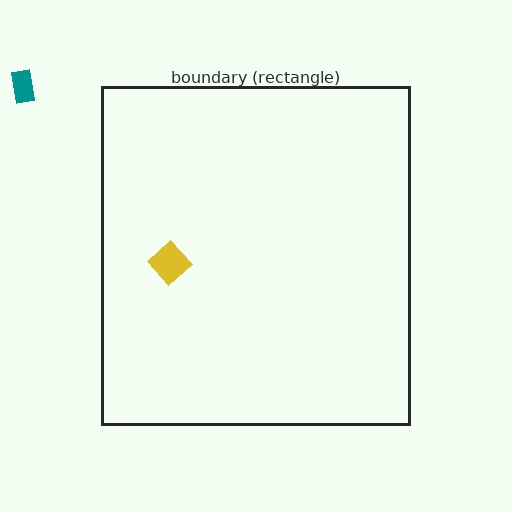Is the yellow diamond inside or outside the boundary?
Inside.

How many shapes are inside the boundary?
1 inside, 1 outside.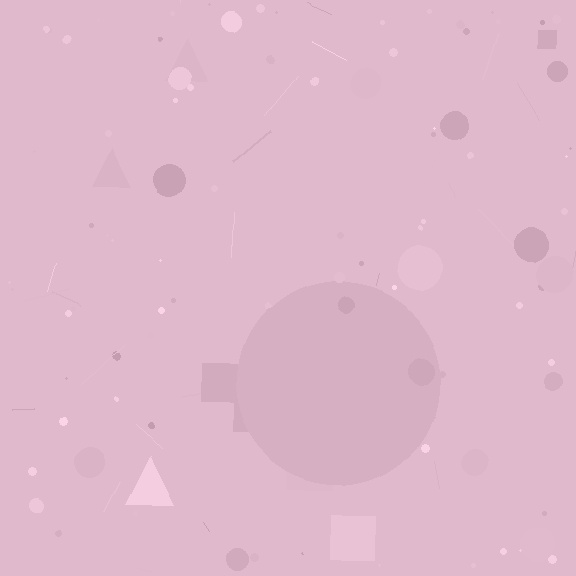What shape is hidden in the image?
A circle is hidden in the image.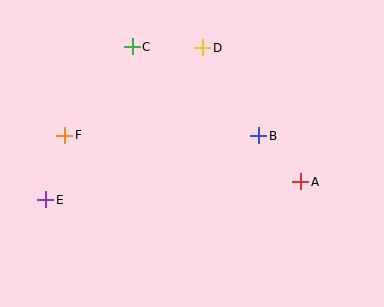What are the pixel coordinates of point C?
Point C is at (132, 47).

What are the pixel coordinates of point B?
Point B is at (259, 136).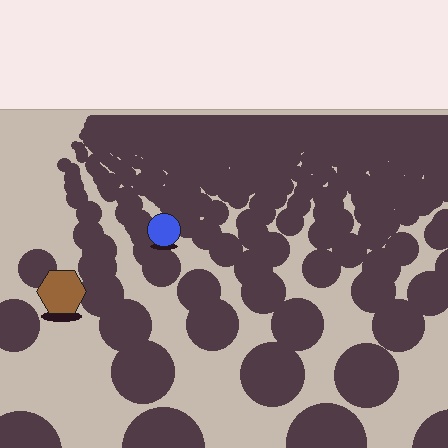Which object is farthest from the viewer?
The blue circle is farthest from the viewer. It appears smaller and the ground texture around it is denser.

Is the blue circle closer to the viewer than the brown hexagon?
No. The brown hexagon is closer — you can tell from the texture gradient: the ground texture is coarser near it.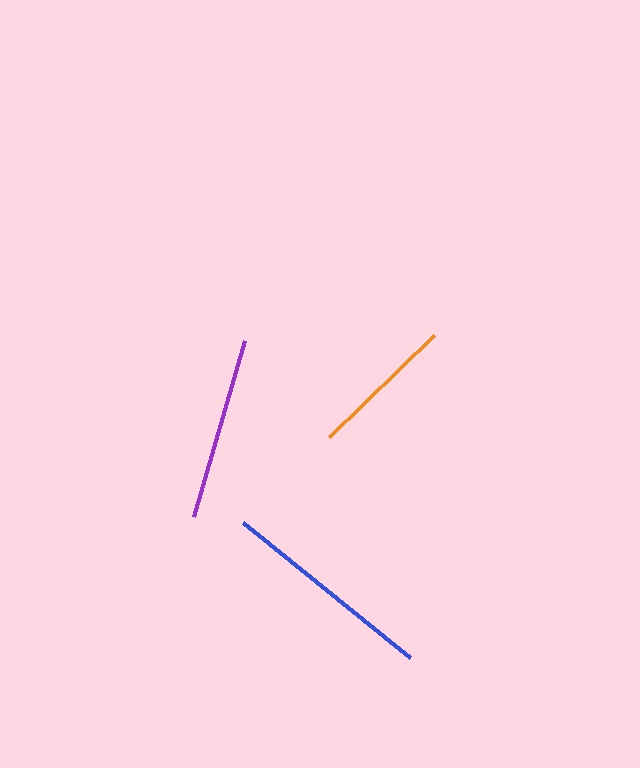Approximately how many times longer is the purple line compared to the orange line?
The purple line is approximately 1.3 times the length of the orange line.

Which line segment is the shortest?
The orange line is the shortest at approximately 146 pixels.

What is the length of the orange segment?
The orange segment is approximately 146 pixels long.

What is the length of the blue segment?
The blue segment is approximately 214 pixels long.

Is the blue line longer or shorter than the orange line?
The blue line is longer than the orange line.